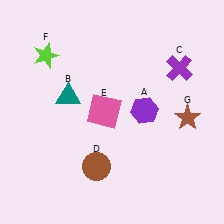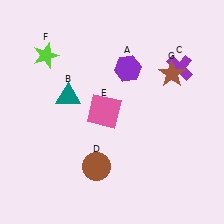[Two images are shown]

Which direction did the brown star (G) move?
The brown star (G) moved up.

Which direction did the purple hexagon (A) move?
The purple hexagon (A) moved up.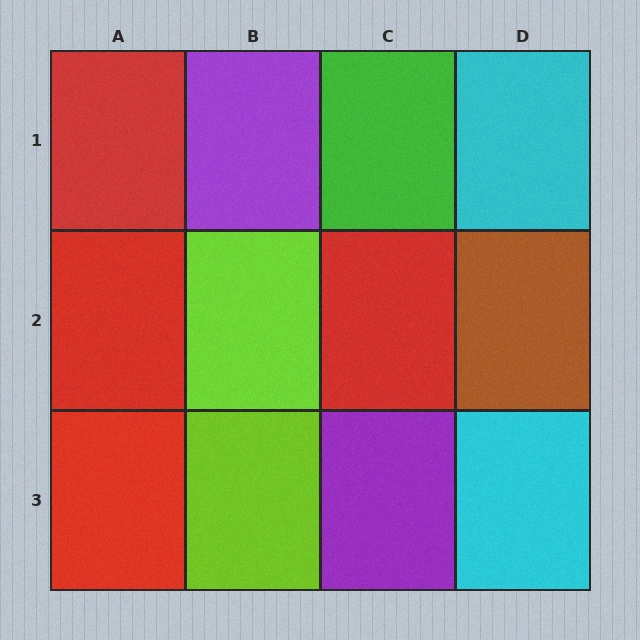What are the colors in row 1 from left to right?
Red, purple, green, cyan.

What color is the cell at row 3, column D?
Cyan.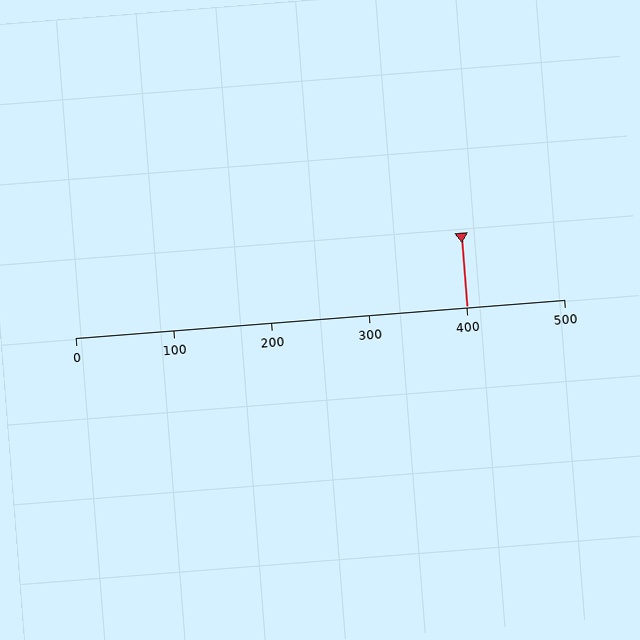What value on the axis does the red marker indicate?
The marker indicates approximately 400.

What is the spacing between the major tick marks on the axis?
The major ticks are spaced 100 apart.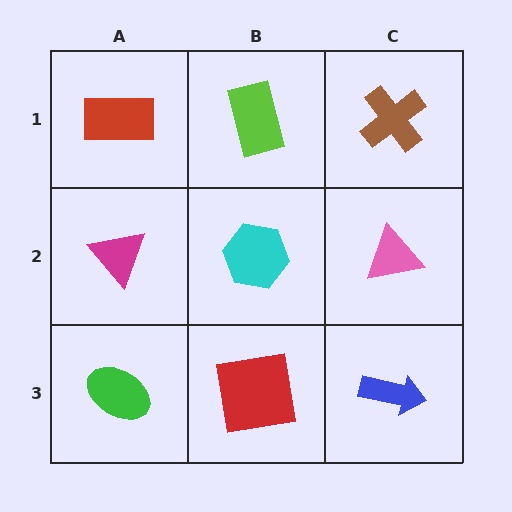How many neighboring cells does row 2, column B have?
4.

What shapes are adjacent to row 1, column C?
A pink triangle (row 2, column C), a lime rectangle (row 1, column B).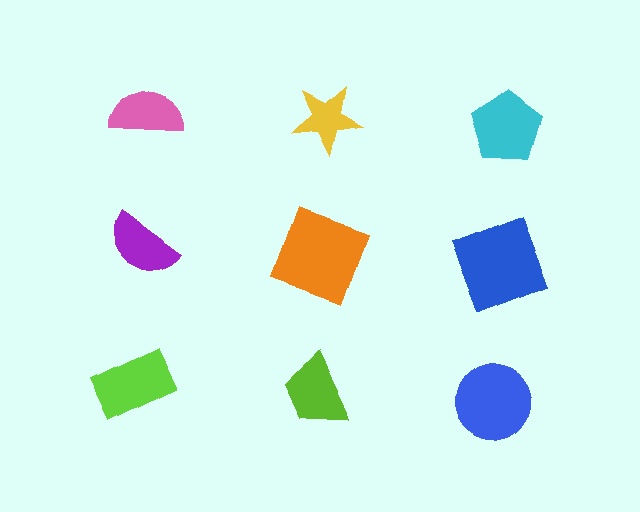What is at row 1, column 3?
A cyan pentagon.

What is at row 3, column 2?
A lime trapezoid.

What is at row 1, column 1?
A pink semicircle.